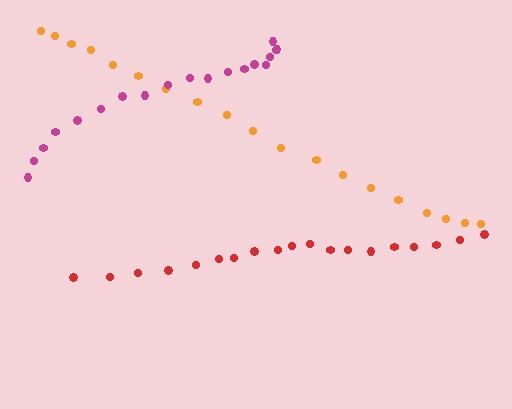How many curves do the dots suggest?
There are 3 distinct paths.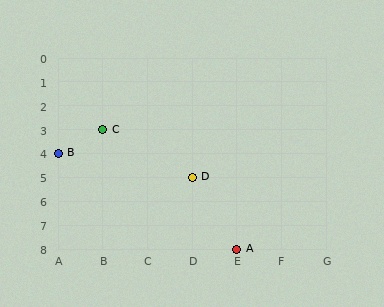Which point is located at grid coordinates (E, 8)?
Point A is at (E, 8).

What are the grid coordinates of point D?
Point D is at grid coordinates (D, 5).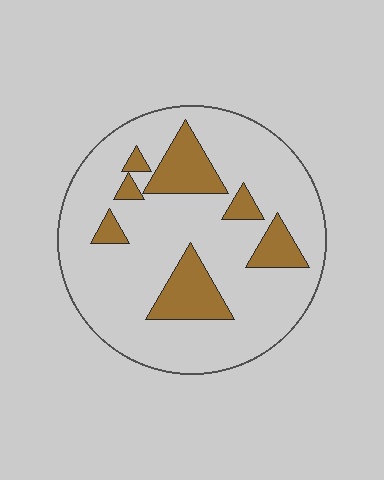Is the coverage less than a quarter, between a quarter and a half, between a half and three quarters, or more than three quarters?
Less than a quarter.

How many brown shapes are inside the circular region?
7.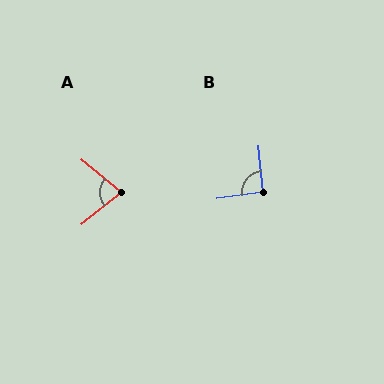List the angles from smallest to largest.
A (78°), B (94°).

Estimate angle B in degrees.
Approximately 94 degrees.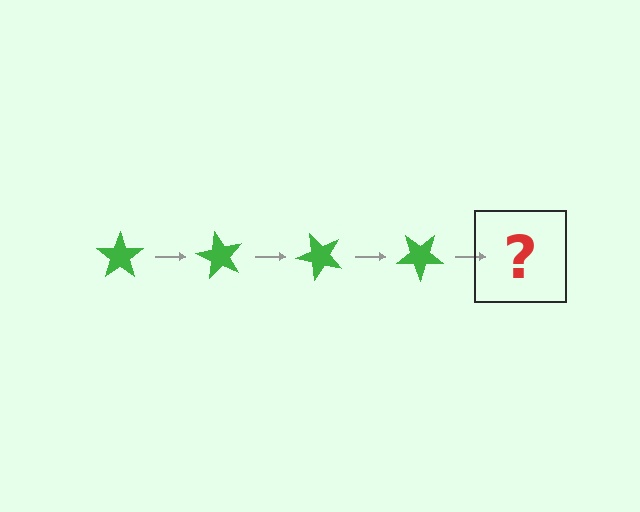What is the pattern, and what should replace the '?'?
The pattern is that the star rotates 60 degrees each step. The '?' should be a green star rotated 240 degrees.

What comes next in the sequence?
The next element should be a green star rotated 240 degrees.